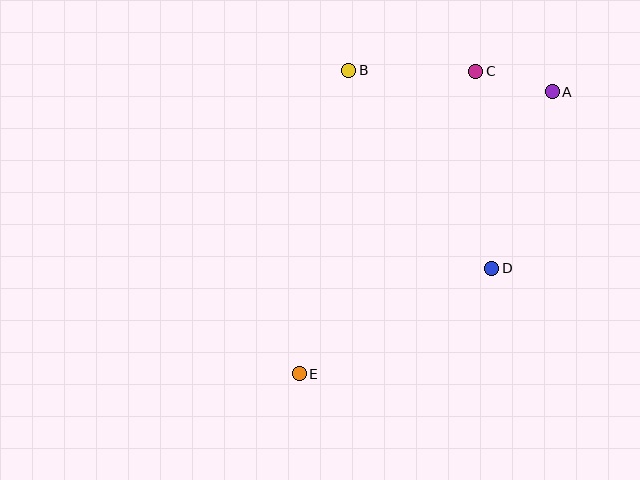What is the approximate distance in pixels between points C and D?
The distance between C and D is approximately 198 pixels.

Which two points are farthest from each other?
Points A and E are farthest from each other.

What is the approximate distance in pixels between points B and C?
The distance between B and C is approximately 127 pixels.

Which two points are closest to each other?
Points A and C are closest to each other.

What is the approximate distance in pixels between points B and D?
The distance between B and D is approximately 244 pixels.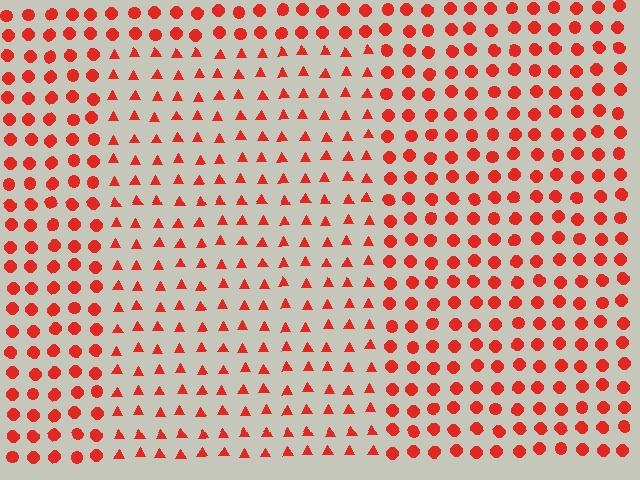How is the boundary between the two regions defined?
The boundary is defined by a change in element shape: triangles inside vs. circles outside. All elements share the same color and spacing.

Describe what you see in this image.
The image is filled with small red elements arranged in a uniform grid. A rectangle-shaped region contains triangles, while the surrounding area contains circles. The boundary is defined purely by the change in element shape.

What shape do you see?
I see a rectangle.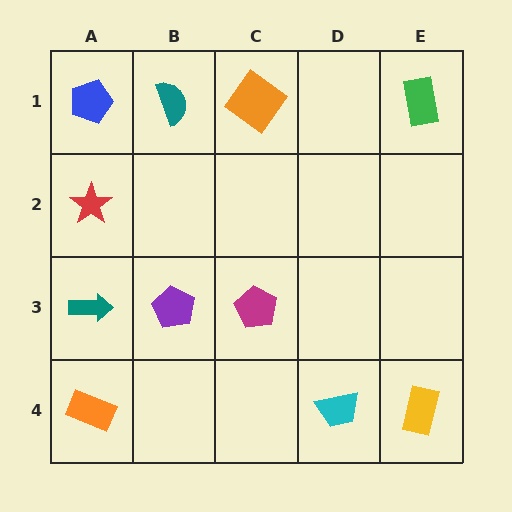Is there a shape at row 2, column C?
No, that cell is empty.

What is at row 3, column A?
A teal arrow.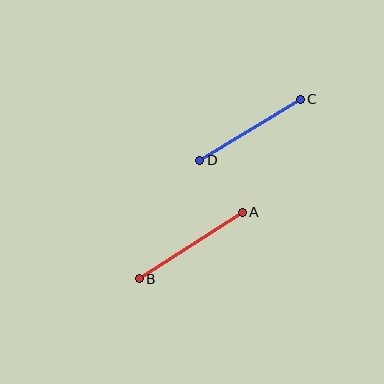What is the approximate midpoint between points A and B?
The midpoint is at approximately (191, 245) pixels.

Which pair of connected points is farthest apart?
Points A and B are farthest apart.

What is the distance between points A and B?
The distance is approximately 122 pixels.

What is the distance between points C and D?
The distance is approximately 118 pixels.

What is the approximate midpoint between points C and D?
The midpoint is at approximately (250, 130) pixels.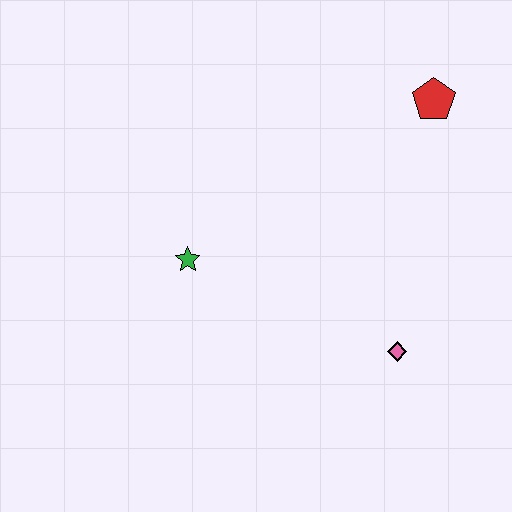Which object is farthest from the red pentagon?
The green star is farthest from the red pentagon.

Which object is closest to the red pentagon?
The pink diamond is closest to the red pentagon.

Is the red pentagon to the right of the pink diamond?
Yes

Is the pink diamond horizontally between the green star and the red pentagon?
Yes